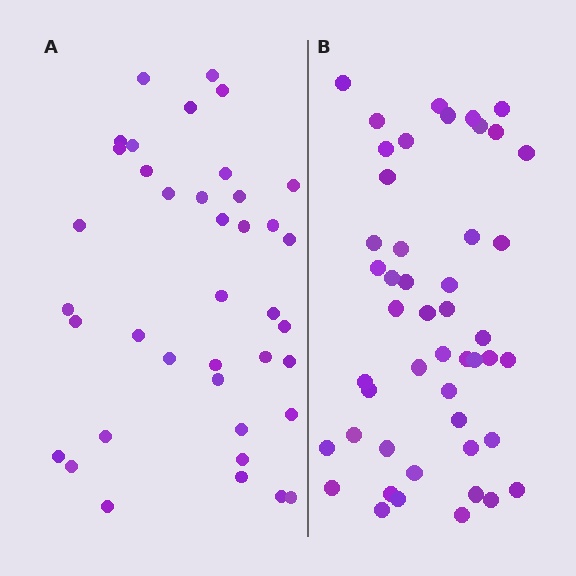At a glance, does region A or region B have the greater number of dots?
Region B (the right region) has more dots.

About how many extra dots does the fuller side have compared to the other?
Region B has roughly 8 or so more dots than region A.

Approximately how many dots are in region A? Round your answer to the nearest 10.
About 40 dots. (The exact count is 39, which rounds to 40.)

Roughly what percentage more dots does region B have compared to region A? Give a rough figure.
About 25% more.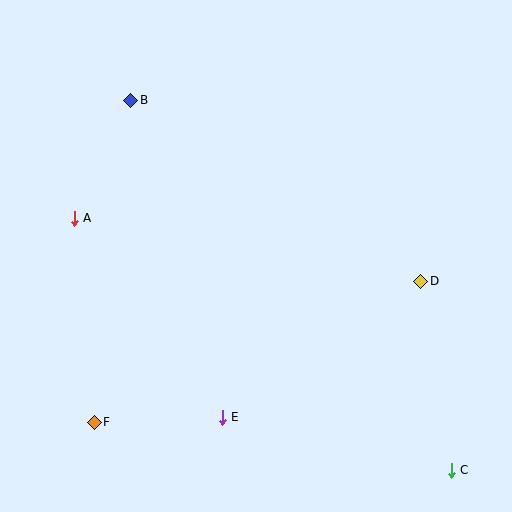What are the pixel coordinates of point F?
Point F is at (94, 422).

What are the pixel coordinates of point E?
Point E is at (222, 417).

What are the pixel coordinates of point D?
Point D is at (421, 281).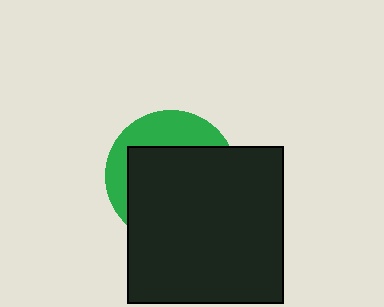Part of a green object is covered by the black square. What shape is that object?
It is a circle.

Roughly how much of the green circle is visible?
A small part of it is visible (roughly 32%).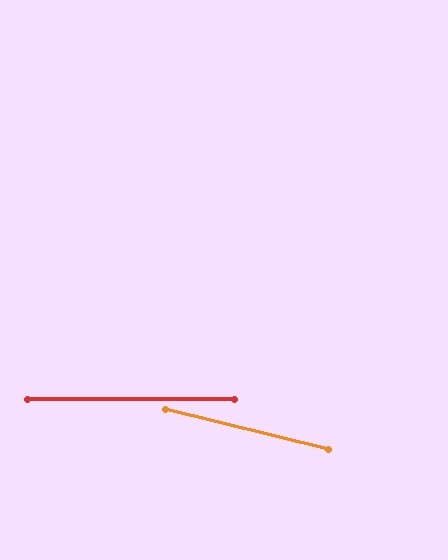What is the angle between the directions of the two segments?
Approximately 14 degrees.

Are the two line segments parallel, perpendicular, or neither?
Neither parallel nor perpendicular — they differ by about 14°.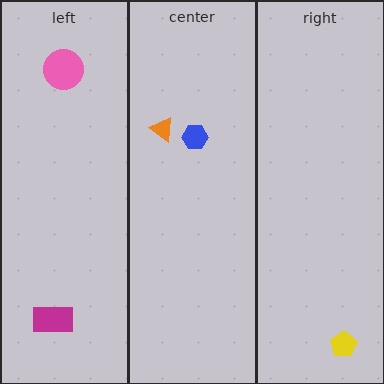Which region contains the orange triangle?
The center region.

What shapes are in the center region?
The blue hexagon, the orange triangle.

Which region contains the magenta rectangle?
The left region.